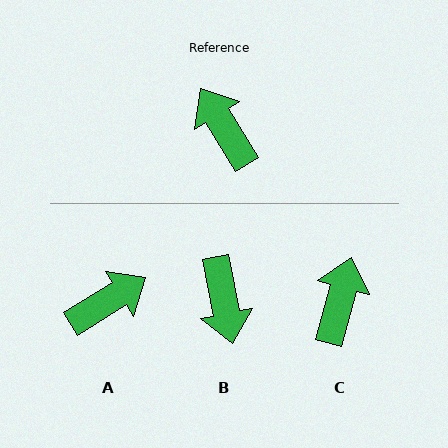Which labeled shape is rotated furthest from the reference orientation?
B, about 160 degrees away.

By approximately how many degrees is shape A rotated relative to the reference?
Approximately 90 degrees clockwise.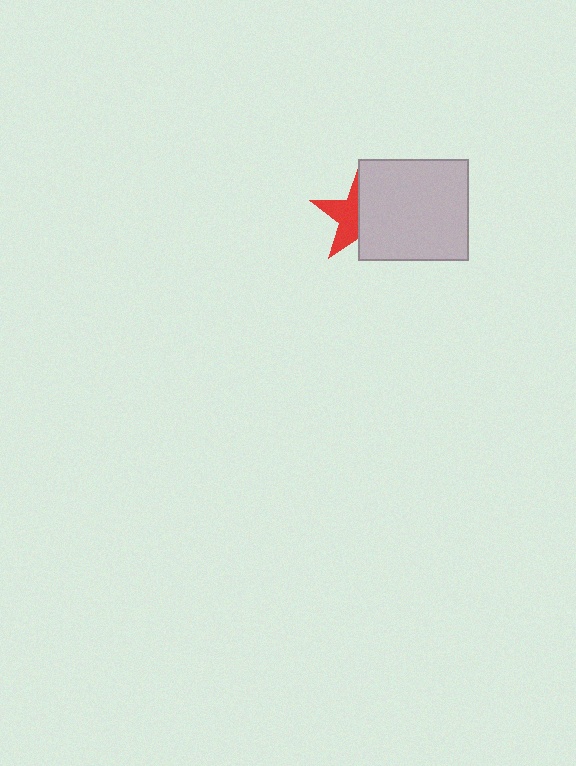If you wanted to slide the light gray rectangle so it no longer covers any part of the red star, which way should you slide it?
Slide it right — that is the most direct way to separate the two shapes.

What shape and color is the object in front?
The object in front is a light gray rectangle.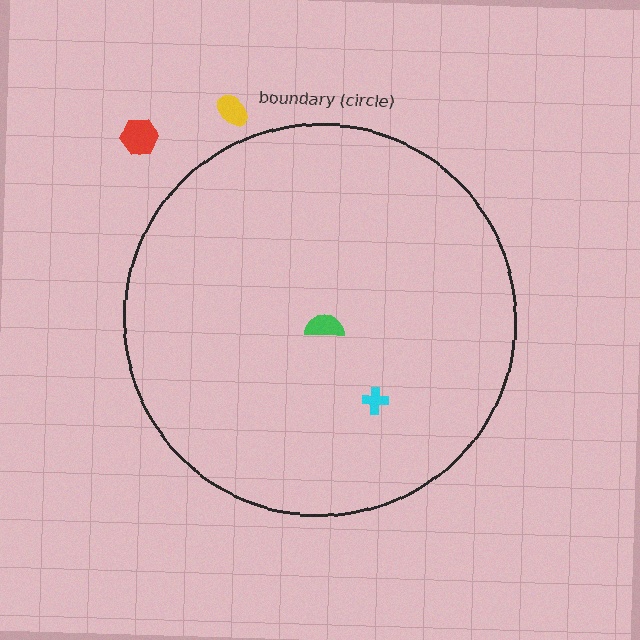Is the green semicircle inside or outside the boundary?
Inside.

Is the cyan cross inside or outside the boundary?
Inside.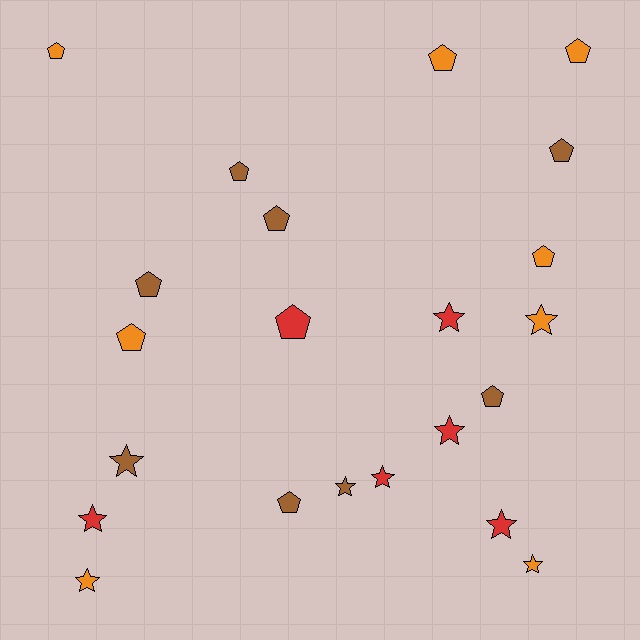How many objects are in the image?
There are 22 objects.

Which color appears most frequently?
Brown, with 8 objects.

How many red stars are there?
There are 5 red stars.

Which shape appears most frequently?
Pentagon, with 12 objects.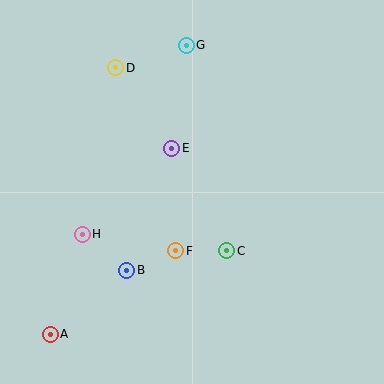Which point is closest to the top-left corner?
Point D is closest to the top-left corner.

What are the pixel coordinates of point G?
Point G is at (186, 45).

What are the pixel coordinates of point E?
Point E is at (172, 148).